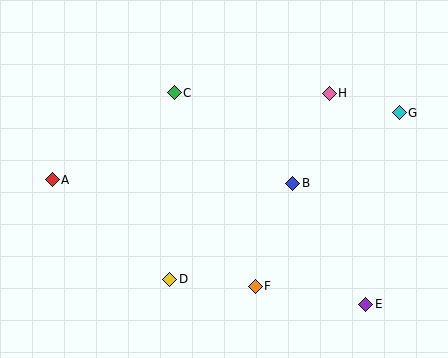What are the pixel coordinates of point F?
Point F is at (255, 286).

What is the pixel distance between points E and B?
The distance between E and B is 141 pixels.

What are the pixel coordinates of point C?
Point C is at (174, 93).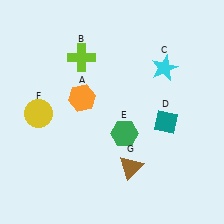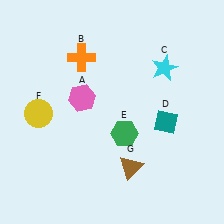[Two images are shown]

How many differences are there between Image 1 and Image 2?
There are 2 differences between the two images.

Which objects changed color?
A changed from orange to pink. B changed from lime to orange.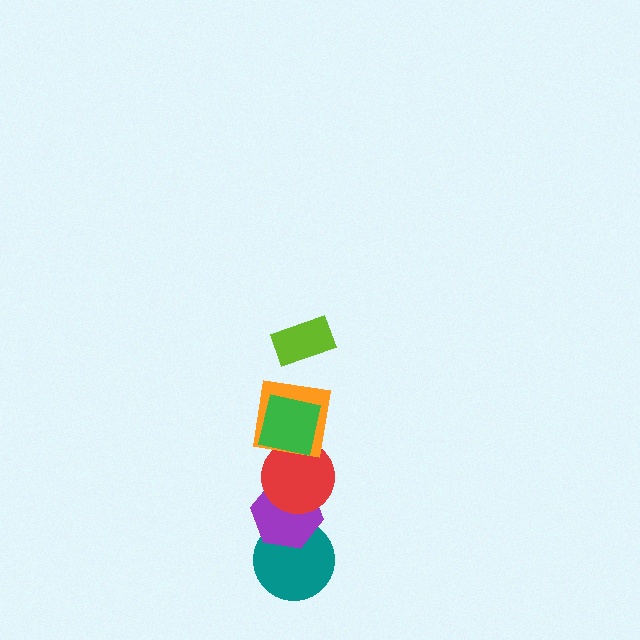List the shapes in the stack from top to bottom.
From top to bottom: the lime rectangle, the green square, the orange square, the red circle, the purple hexagon, the teal circle.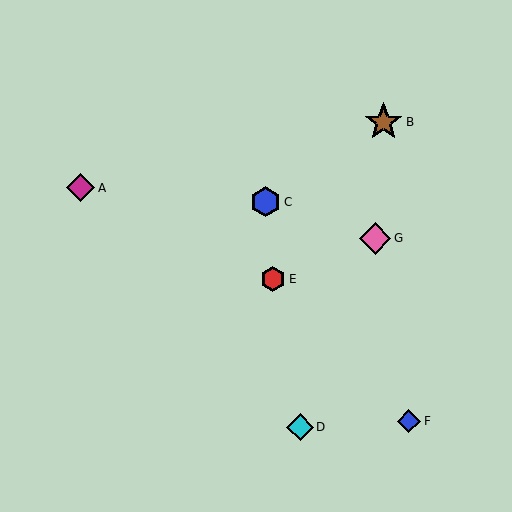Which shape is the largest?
The brown star (labeled B) is the largest.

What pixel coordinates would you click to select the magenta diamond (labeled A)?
Click at (81, 188) to select the magenta diamond A.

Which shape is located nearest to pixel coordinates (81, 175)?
The magenta diamond (labeled A) at (81, 188) is nearest to that location.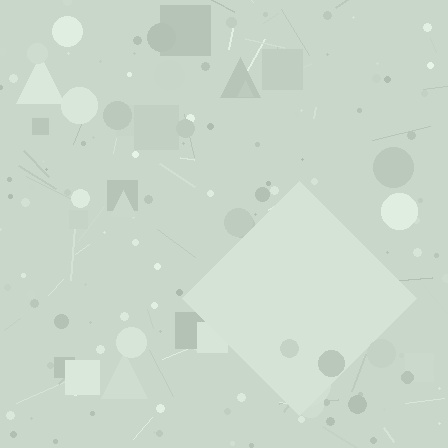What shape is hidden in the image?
A diamond is hidden in the image.